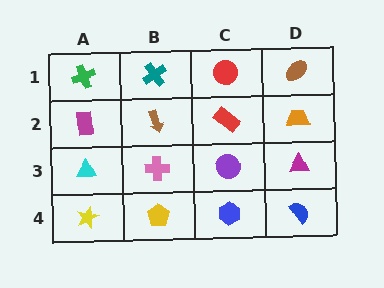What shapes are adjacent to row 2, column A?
A green cross (row 1, column A), a cyan triangle (row 3, column A), a brown arrow (row 2, column B).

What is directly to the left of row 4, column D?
A blue hexagon.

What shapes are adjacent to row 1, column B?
A brown arrow (row 2, column B), a green cross (row 1, column A), a red circle (row 1, column C).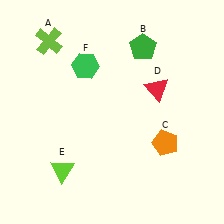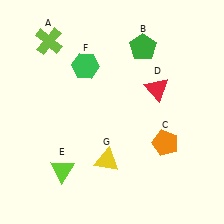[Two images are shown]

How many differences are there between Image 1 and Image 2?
There is 1 difference between the two images.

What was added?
A yellow triangle (G) was added in Image 2.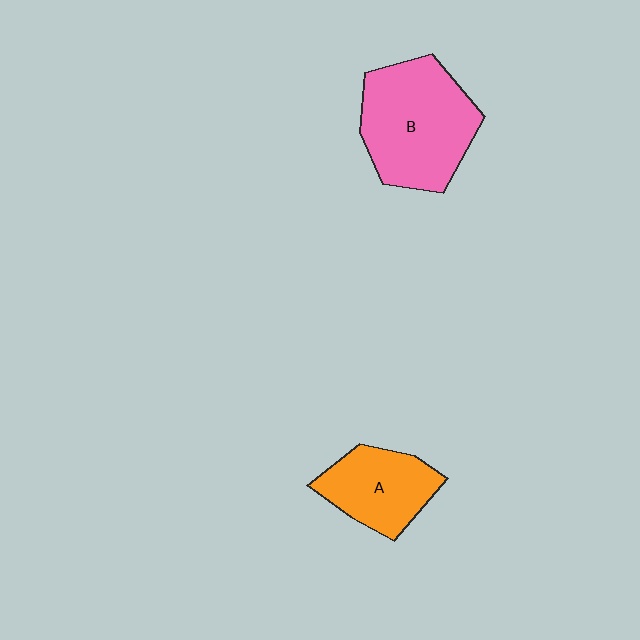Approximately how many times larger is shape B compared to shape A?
Approximately 1.6 times.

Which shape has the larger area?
Shape B (pink).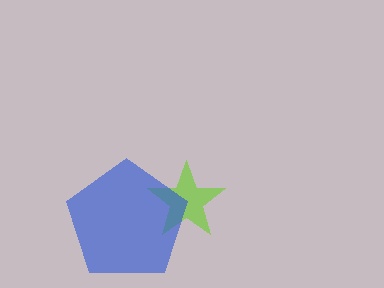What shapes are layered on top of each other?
The layered shapes are: a lime star, a blue pentagon.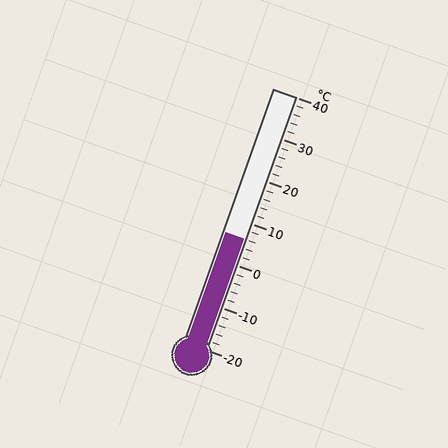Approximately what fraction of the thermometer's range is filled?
The thermometer is filled to approximately 45% of its range.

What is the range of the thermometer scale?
The thermometer scale ranges from -20°C to 40°C.